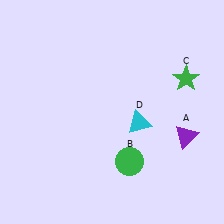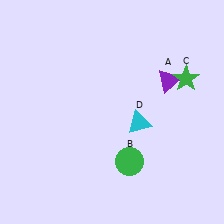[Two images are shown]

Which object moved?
The purple triangle (A) moved up.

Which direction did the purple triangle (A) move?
The purple triangle (A) moved up.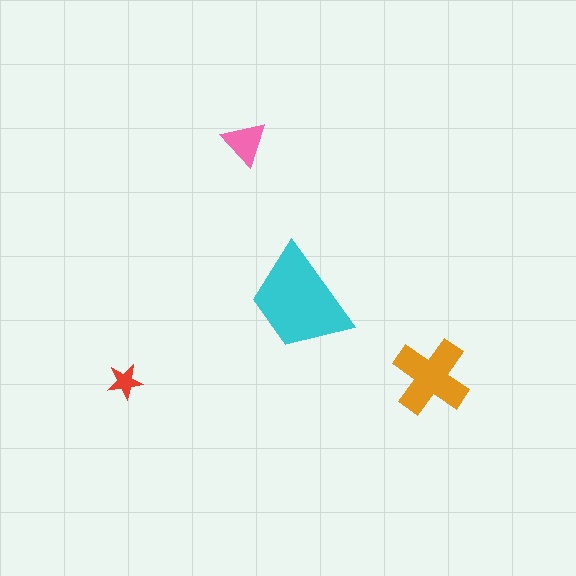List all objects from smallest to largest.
The red star, the pink triangle, the orange cross, the cyan trapezoid.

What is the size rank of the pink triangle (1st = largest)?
3rd.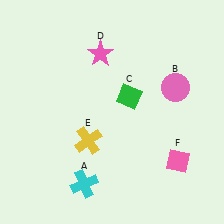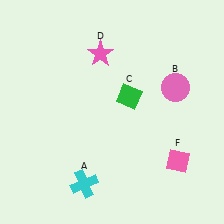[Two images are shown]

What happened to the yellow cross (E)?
The yellow cross (E) was removed in Image 2. It was in the bottom-left area of Image 1.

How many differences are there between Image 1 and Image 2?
There is 1 difference between the two images.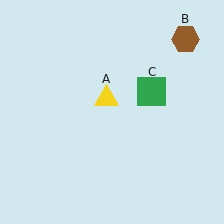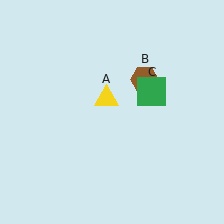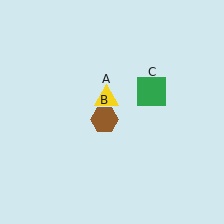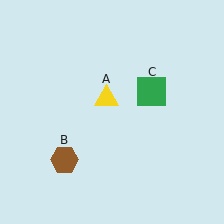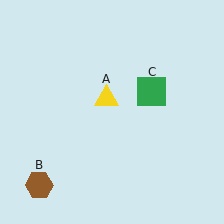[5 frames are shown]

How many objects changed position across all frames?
1 object changed position: brown hexagon (object B).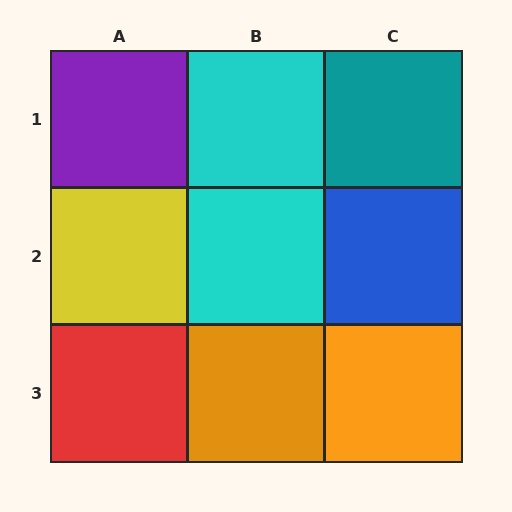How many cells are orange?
2 cells are orange.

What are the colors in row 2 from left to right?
Yellow, cyan, blue.